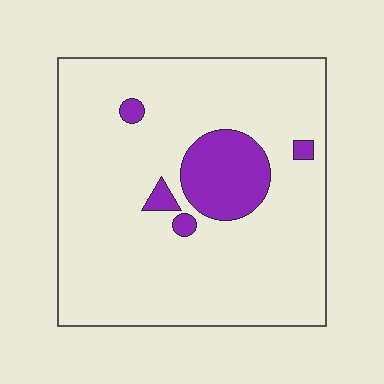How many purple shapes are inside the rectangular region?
5.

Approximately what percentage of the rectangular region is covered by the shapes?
Approximately 10%.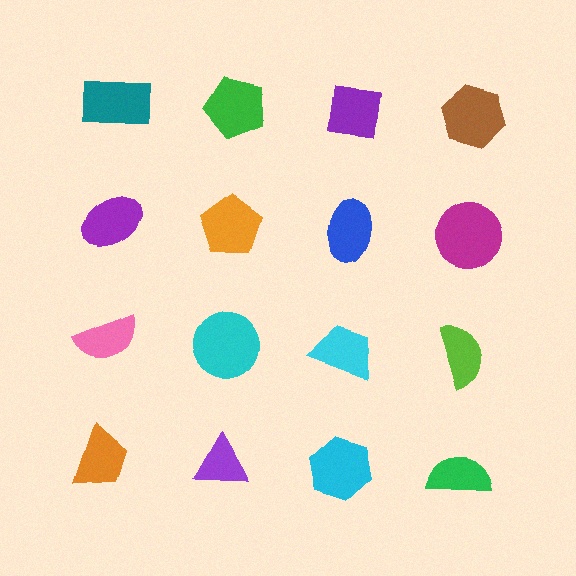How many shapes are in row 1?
4 shapes.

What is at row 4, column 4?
A green semicircle.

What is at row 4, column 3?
A cyan hexagon.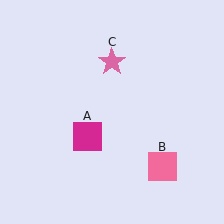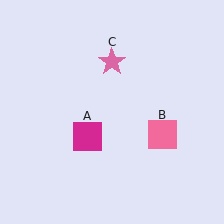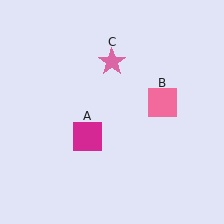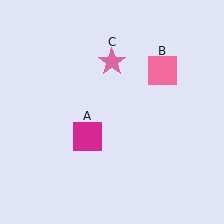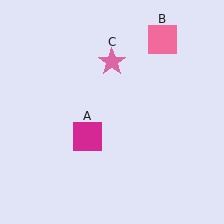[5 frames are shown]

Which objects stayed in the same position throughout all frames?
Magenta square (object A) and pink star (object C) remained stationary.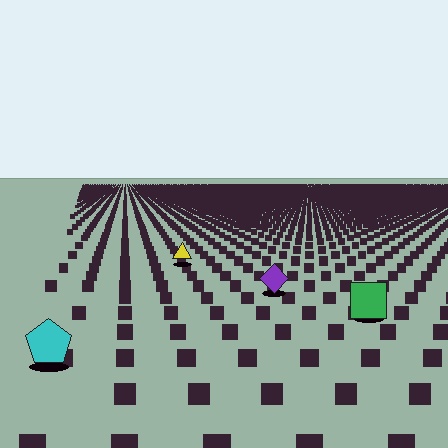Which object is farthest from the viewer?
The yellow triangle is farthest from the viewer. It appears smaller and the ground texture around it is denser.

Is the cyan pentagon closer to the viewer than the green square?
Yes. The cyan pentagon is closer — you can tell from the texture gradient: the ground texture is coarser near it.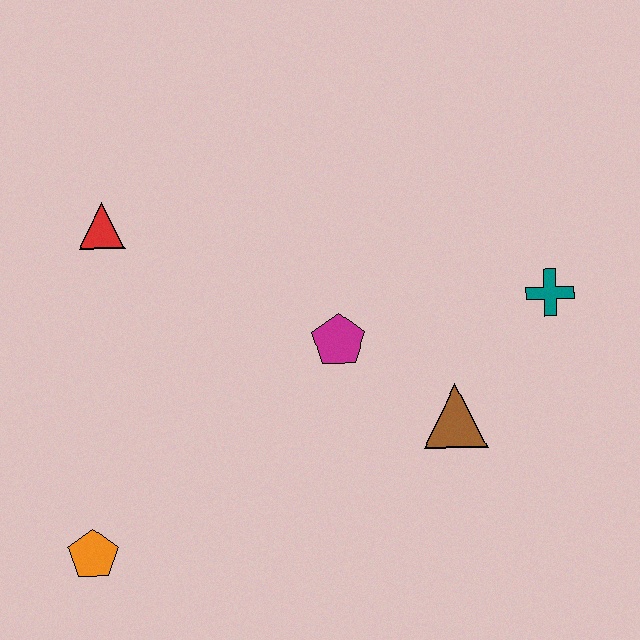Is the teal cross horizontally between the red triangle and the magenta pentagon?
No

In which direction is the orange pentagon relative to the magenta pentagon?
The orange pentagon is to the left of the magenta pentagon.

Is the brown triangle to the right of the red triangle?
Yes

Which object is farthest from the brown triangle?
The red triangle is farthest from the brown triangle.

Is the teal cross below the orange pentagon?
No